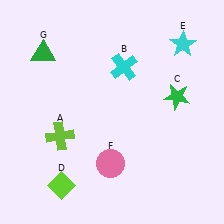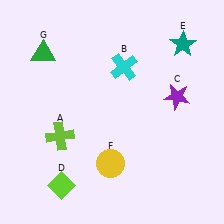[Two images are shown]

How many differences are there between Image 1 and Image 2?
There are 3 differences between the two images.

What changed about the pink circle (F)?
In Image 1, F is pink. In Image 2, it changed to yellow.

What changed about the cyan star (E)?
In Image 1, E is cyan. In Image 2, it changed to teal.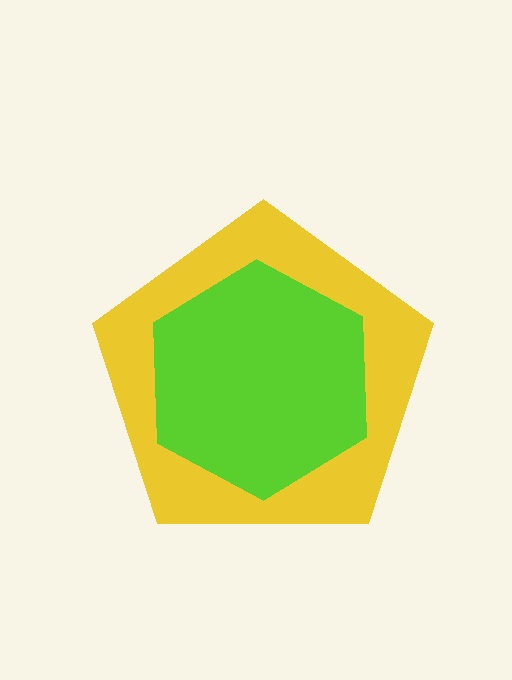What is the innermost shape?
The lime hexagon.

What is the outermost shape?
The yellow pentagon.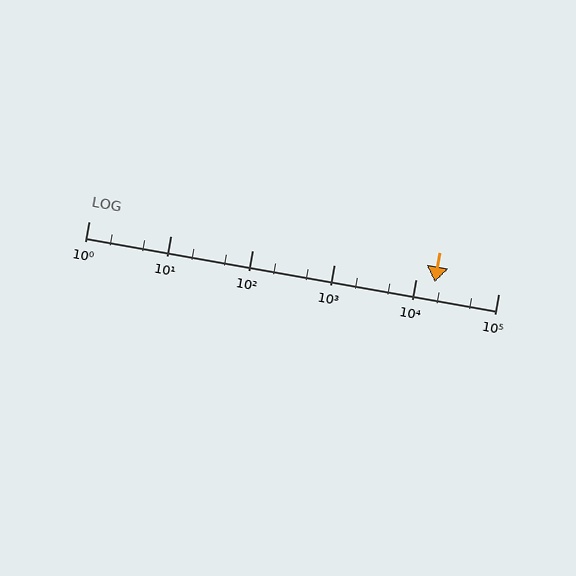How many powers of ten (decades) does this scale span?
The scale spans 5 decades, from 1 to 100000.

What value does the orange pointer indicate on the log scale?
The pointer indicates approximately 17000.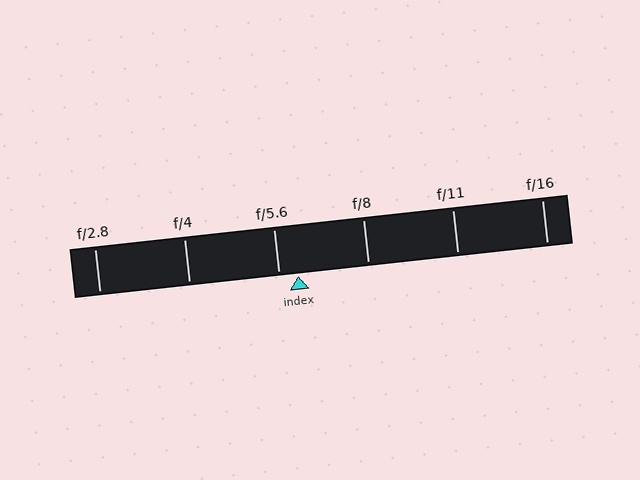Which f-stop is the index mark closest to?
The index mark is closest to f/5.6.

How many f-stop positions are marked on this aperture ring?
There are 6 f-stop positions marked.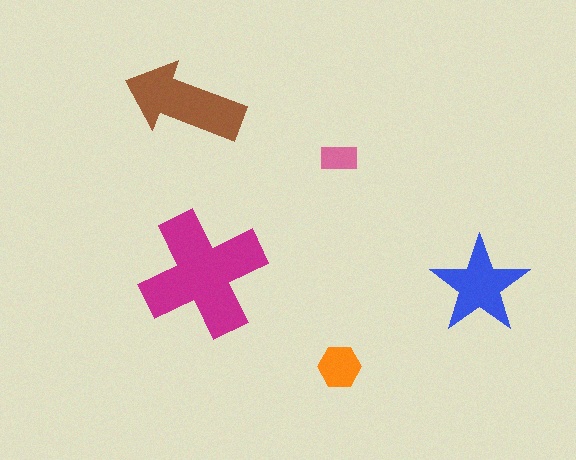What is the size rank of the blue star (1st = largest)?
3rd.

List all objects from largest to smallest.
The magenta cross, the brown arrow, the blue star, the orange hexagon, the pink rectangle.